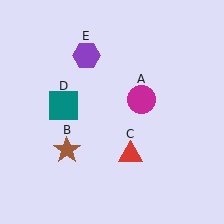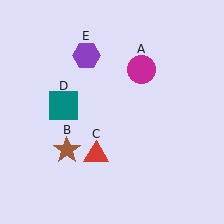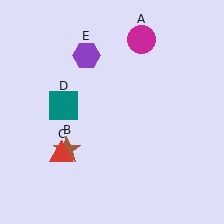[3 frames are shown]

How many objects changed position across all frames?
2 objects changed position: magenta circle (object A), red triangle (object C).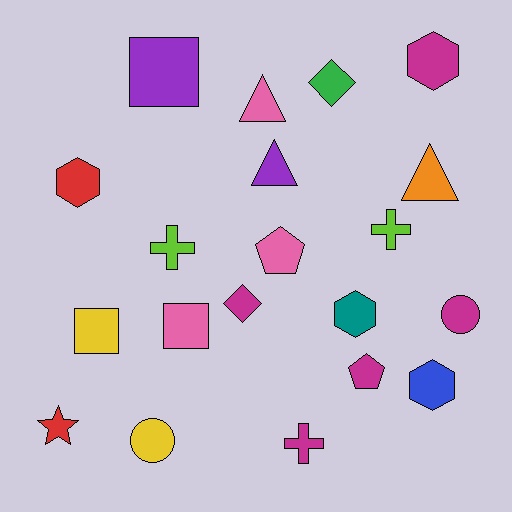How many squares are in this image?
There are 3 squares.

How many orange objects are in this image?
There is 1 orange object.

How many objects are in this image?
There are 20 objects.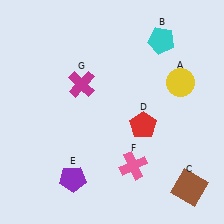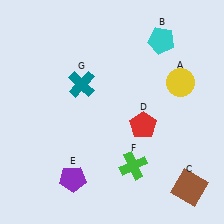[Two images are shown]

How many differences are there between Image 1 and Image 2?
There are 2 differences between the two images.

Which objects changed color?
F changed from pink to green. G changed from magenta to teal.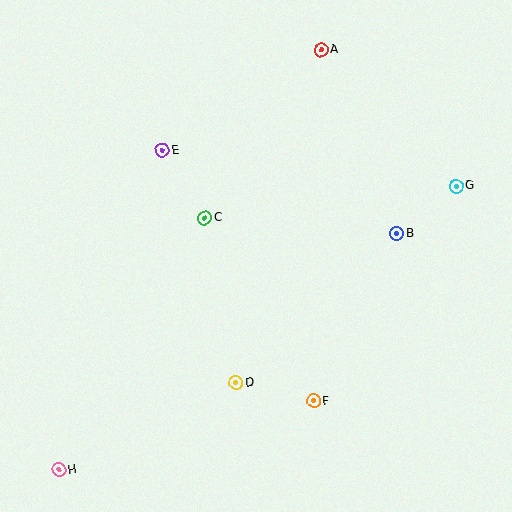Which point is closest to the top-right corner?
Point G is closest to the top-right corner.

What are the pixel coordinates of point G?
Point G is at (456, 186).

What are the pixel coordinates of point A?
Point A is at (321, 50).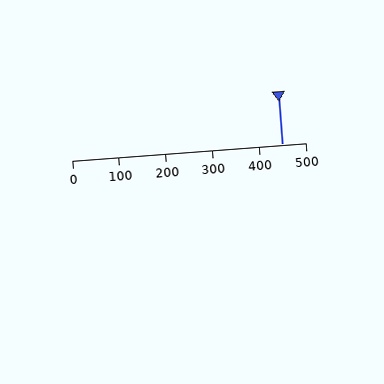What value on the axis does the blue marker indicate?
The marker indicates approximately 450.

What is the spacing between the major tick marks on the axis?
The major ticks are spaced 100 apart.